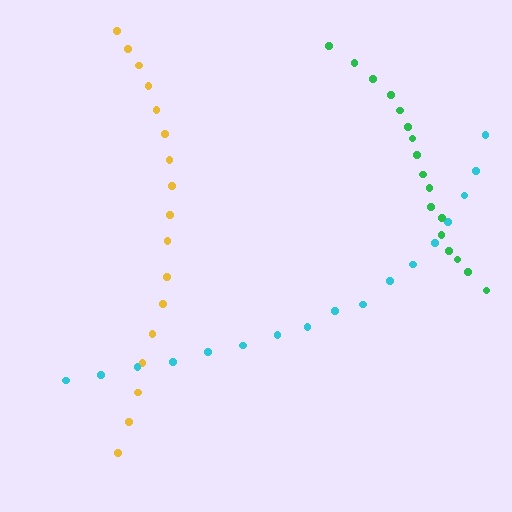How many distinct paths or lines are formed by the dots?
There are 3 distinct paths.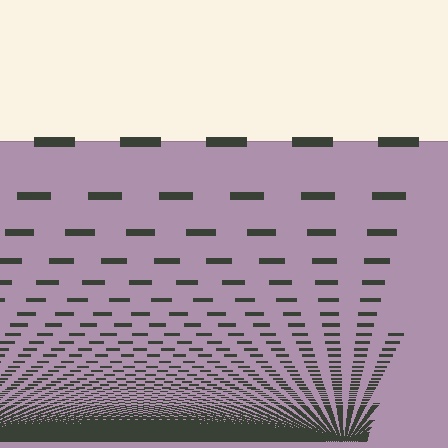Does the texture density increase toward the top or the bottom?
Density increases toward the bottom.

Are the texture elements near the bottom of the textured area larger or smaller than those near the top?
Smaller. The gradient is inverted — elements near the bottom are smaller and denser.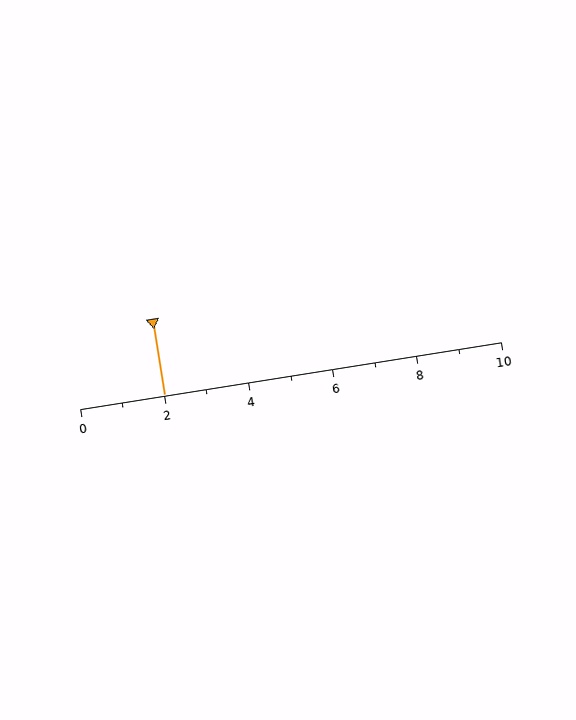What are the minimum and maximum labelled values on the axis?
The axis runs from 0 to 10.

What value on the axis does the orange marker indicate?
The marker indicates approximately 2.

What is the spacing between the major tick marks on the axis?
The major ticks are spaced 2 apart.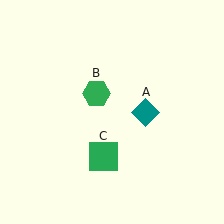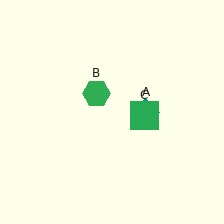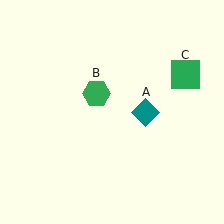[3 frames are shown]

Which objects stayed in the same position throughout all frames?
Teal diamond (object A) and green hexagon (object B) remained stationary.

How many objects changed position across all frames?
1 object changed position: green square (object C).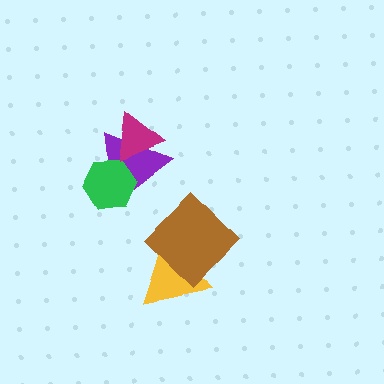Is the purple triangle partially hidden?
Yes, it is partially covered by another shape.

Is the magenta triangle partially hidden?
No, no other shape covers it.